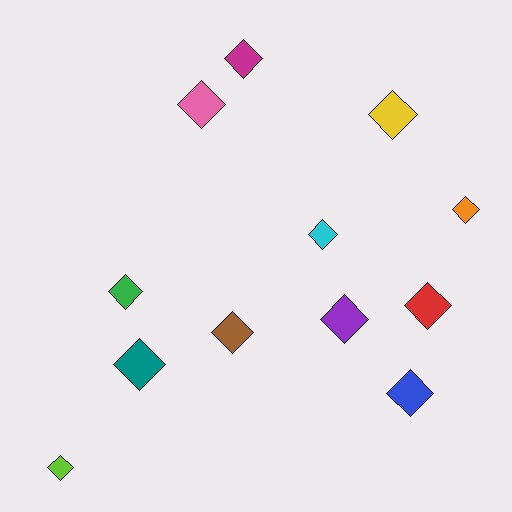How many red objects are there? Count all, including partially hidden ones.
There is 1 red object.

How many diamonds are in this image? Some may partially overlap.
There are 12 diamonds.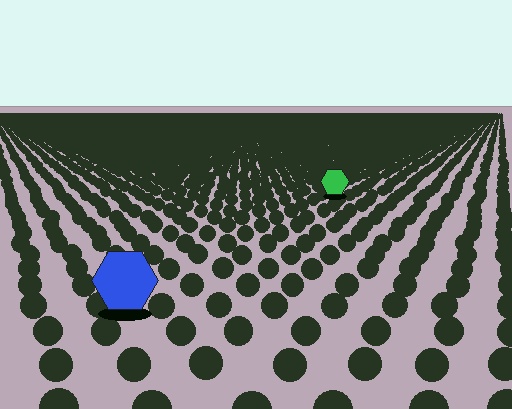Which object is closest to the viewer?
The blue hexagon is closest. The texture marks near it are larger and more spread out.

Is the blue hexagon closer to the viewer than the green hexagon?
Yes. The blue hexagon is closer — you can tell from the texture gradient: the ground texture is coarser near it.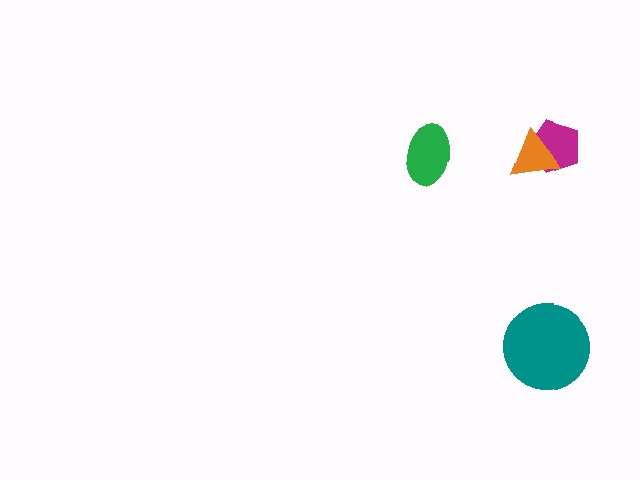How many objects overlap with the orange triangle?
1 object overlaps with the orange triangle.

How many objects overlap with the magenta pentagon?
1 object overlaps with the magenta pentagon.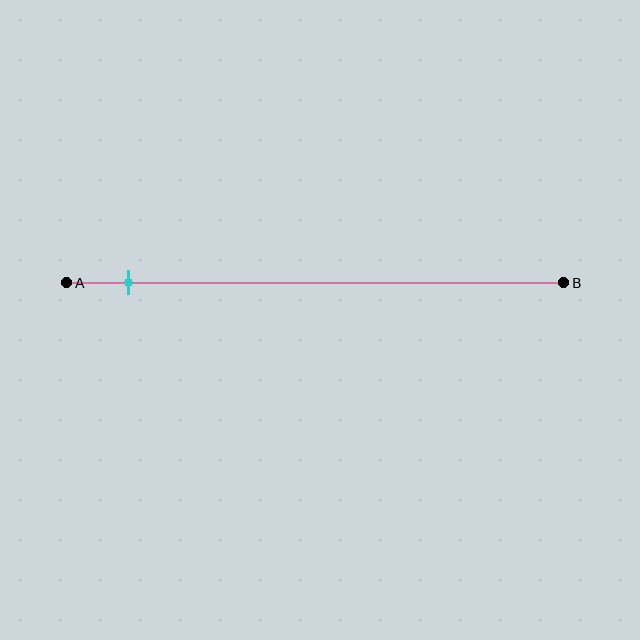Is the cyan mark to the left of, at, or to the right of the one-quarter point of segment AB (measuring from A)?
The cyan mark is to the left of the one-quarter point of segment AB.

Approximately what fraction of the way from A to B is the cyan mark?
The cyan mark is approximately 15% of the way from A to B.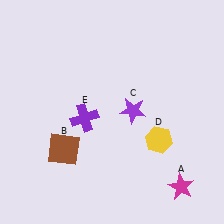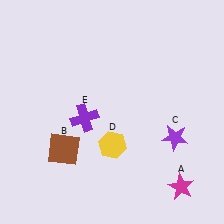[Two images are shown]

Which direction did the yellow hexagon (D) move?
The yellow hexagon (D) moved left.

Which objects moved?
The objects that moved are: the purple star (C), the yellow hexagon (D).